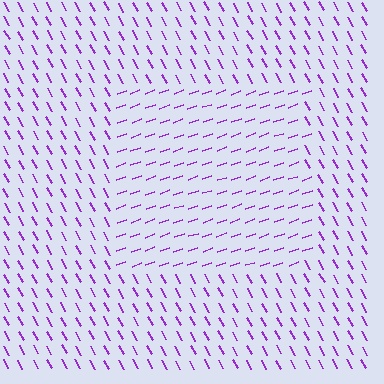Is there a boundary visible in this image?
Yes, there is a texture boundary formed by a change in line orientation.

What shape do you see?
I see a rectangle.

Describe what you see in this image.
The image is filled with small purple line segments. A rectangle region in the image has lines oriented differently from the surrounding lines, creating a visible texture boundary.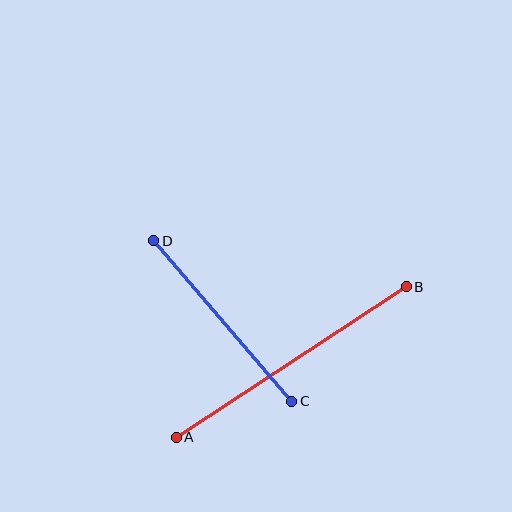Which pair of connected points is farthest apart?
Points A and B are farthest apart.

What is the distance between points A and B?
The distance is approximately 275 pixels.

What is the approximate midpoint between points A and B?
The midpoint is at approximately (291, 362) pixels.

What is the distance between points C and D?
The distance is approximately 212 pixels.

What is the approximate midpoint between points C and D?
The midpoint is at approximately (223, 321) pixels.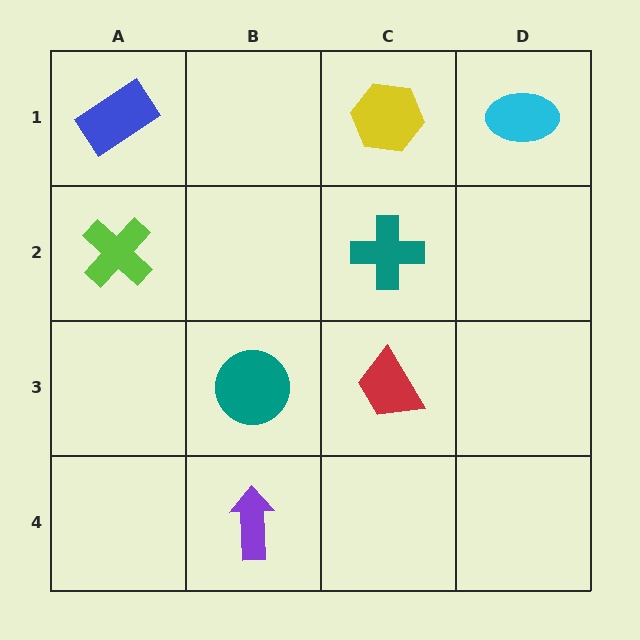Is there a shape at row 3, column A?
No, that cell is empty.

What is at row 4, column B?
A purple arrow.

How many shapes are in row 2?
2 shapes.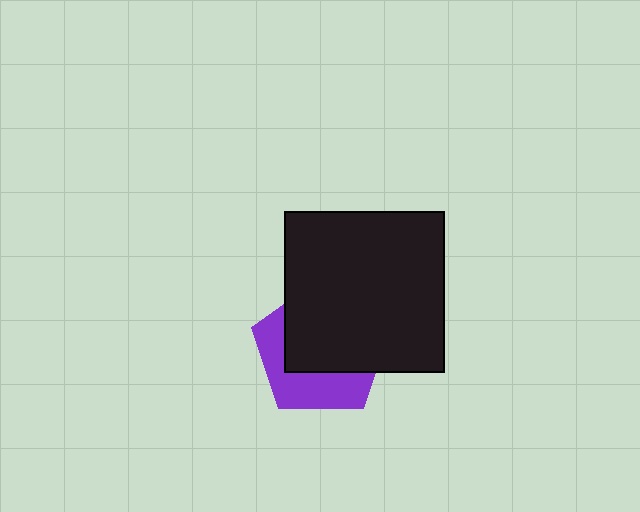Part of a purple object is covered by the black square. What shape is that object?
It is a pentagon.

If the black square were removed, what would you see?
You would see the complete purple pentagon.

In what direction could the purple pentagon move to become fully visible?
The purple pentagon could move toward the lower-left. That would shift it out from behind the black square entirely.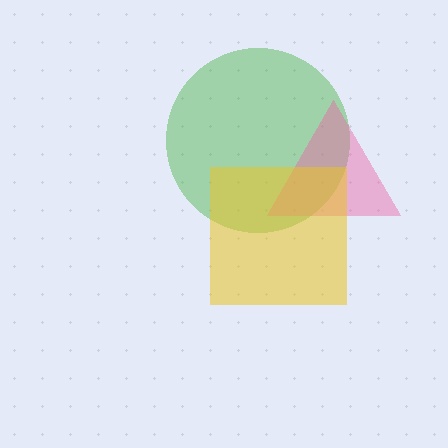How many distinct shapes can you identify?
There are 3 distinct shapes: a green circle, a pink triangle, a yellow square.